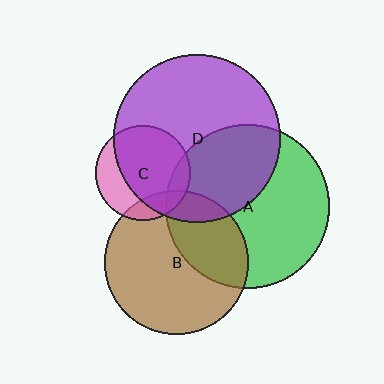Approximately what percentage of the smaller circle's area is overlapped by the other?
Approximately 10%.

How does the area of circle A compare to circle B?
Approximately 1.3 times.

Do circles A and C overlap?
Yes.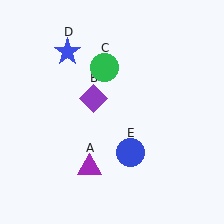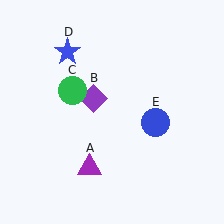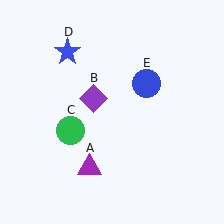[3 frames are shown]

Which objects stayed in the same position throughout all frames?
Purple triangle (object A) and purple diamond (object B) and blue star (object D) remained stationary.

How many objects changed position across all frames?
2 objects changed position: green circle (object C), blue circle (object E).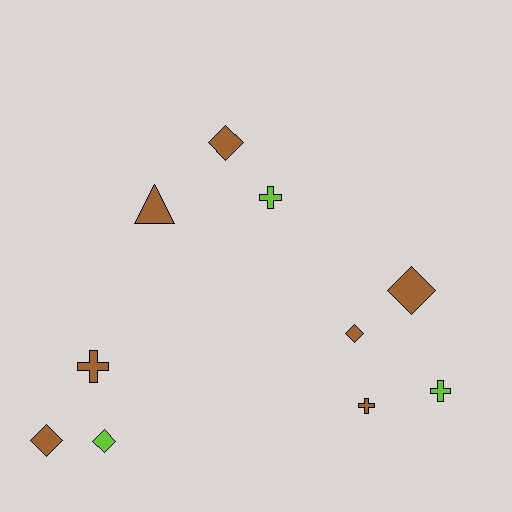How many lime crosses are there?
There are 2 lime crosses.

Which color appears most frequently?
Brown, with 7 objects.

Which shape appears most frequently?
Diamond, with 5 objects.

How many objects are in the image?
There are 10 objects.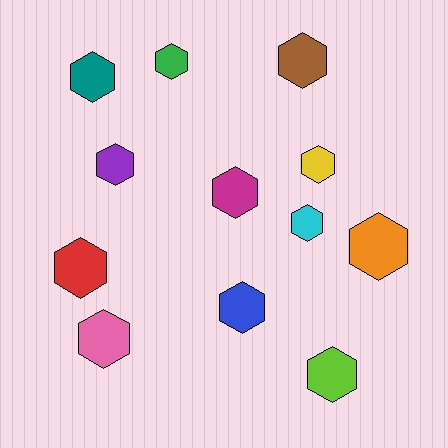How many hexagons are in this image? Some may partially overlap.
There are 12 hexagons.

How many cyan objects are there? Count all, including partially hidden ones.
There is 1 cyan object.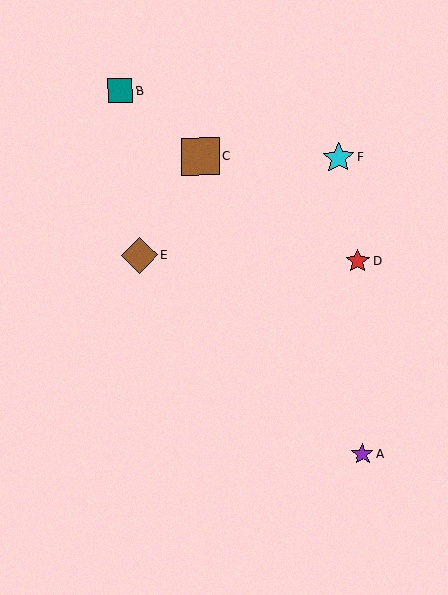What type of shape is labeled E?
Shape E is a brown diamond.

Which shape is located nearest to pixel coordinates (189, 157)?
The brown square (labeled C) at (200, 157) is nearest to that location.